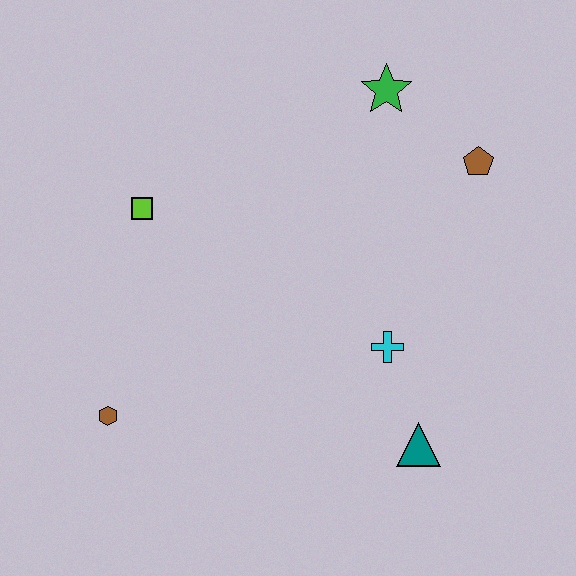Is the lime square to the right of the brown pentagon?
No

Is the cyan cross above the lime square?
No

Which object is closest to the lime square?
The brown hexagon is closest to the lime square.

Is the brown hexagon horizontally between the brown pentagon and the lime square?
No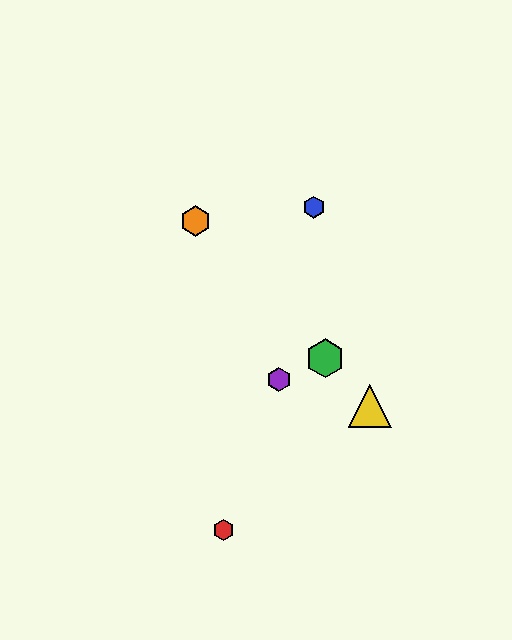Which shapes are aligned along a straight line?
The green hexagon, the yellow triangle, the orange hexagon are aligned along a straight line.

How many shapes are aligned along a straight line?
3 shapes (the green hexagon, the yellow triangle, the orange hexagon) are aligned along a straight line.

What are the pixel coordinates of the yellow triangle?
The yellow triangle is at (370, 406).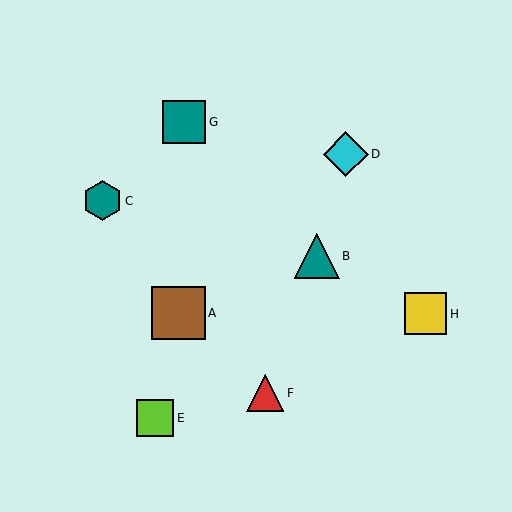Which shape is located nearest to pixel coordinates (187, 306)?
The brown square (labeled A) at (178, 313) is nearest to that location.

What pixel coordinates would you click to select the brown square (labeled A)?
Click at (178, 313) to select the brown square A.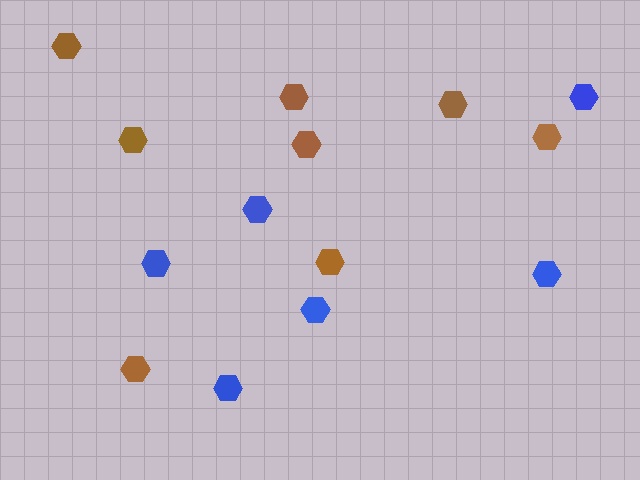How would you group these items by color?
There are 2 groups: one group of brown hexagons (8) and one group of blue hexagons (6).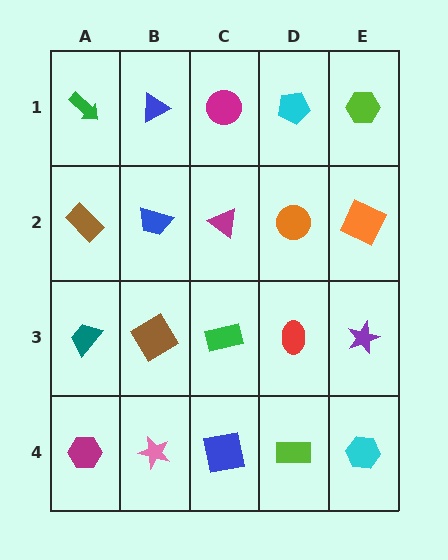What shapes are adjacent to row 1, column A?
A brown rectangle (row 2, column A), a blue triangle (row 1, column B).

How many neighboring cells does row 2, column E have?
3.